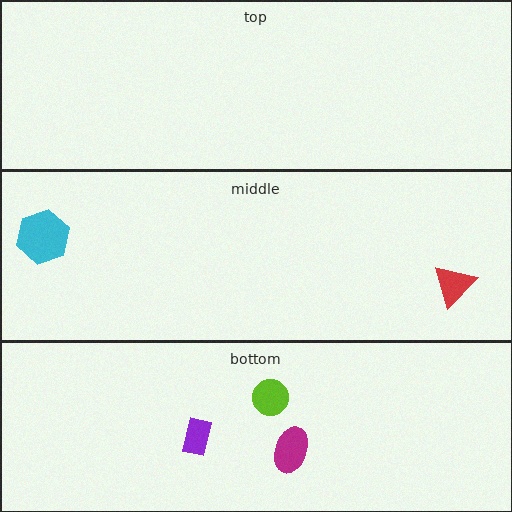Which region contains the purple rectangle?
The bottom region.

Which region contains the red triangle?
The middle region.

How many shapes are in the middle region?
2.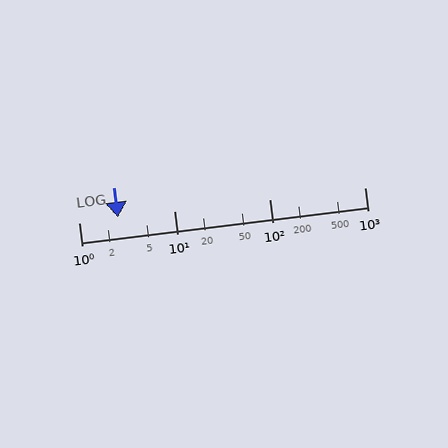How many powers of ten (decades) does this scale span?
The scale spans 3 decades, from 1 to 1000.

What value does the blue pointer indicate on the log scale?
The pointer indicates approximately 2.6.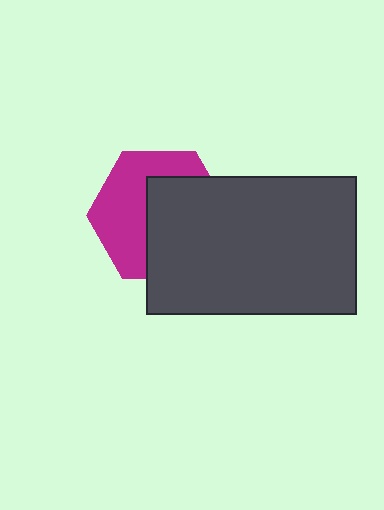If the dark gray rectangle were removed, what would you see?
You would see the complete magenta hexagon.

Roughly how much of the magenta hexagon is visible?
About half of it is visible (roughly 47%).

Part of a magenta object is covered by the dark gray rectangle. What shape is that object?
It is a hexagon.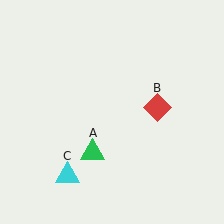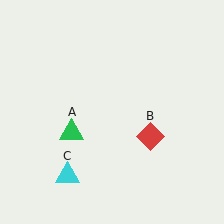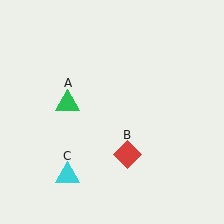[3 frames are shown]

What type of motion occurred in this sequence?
The green triangle (object A), red diamond (object B) rotated clockwise around the center of the scene.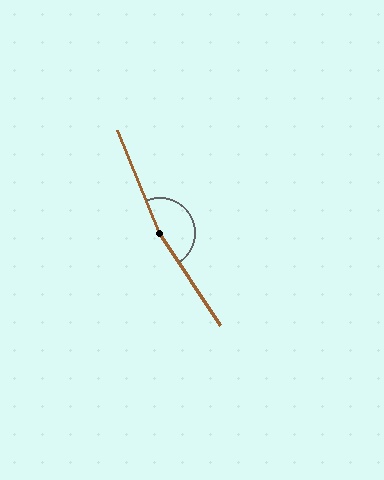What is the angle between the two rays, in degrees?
Approximately 169 degrees.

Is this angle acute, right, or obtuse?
It is obtuse.